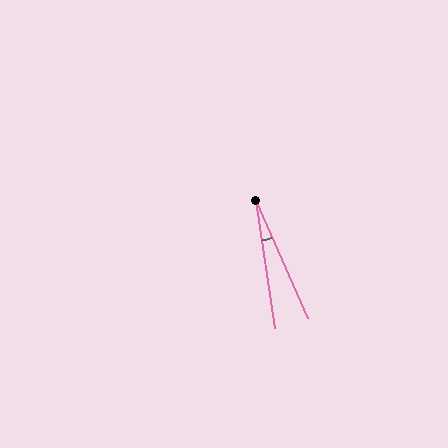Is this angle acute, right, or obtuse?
It is acute.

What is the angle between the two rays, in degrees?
Approximately 16 degrees.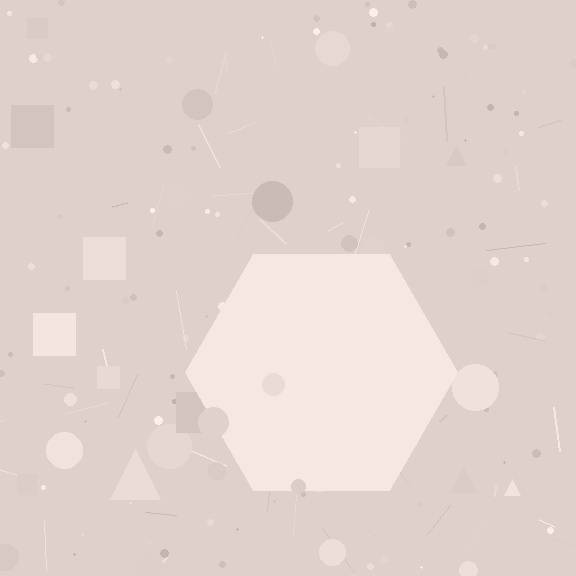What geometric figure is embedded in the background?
A hexagon is embedded in the background.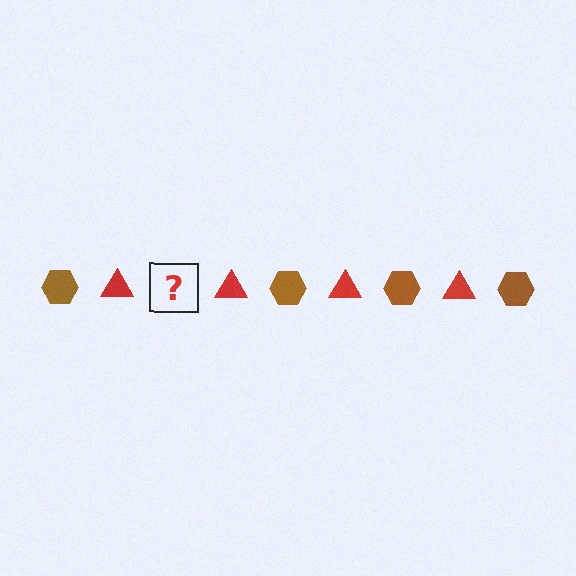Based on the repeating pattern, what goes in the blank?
The blank should be a brown hexagon.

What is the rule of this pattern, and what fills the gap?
The rule is that the pattern alternates between brown hexagon and red triangle. The gap should be filled with a brown hexagon.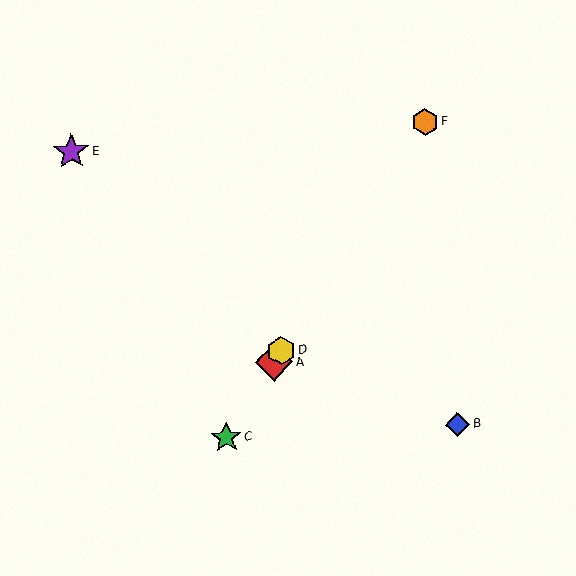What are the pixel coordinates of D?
Object D is at (281, 351).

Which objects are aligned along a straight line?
Objects A, C, D, F are aligned along a straight line.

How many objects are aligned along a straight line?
4 objects (A, C, D, F) are aligned along a straight line.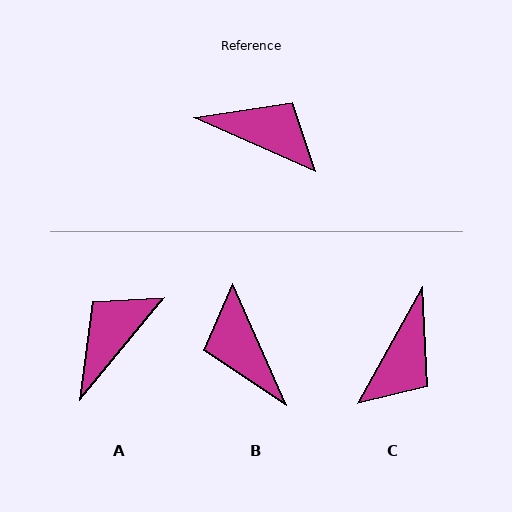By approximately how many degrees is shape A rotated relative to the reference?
Approximately 74 degrees counter-clockwise.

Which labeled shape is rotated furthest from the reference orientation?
B, about 138 degrees away.